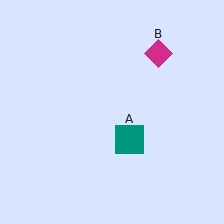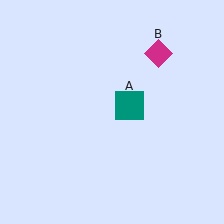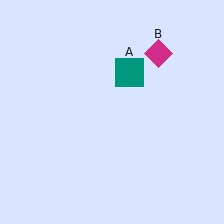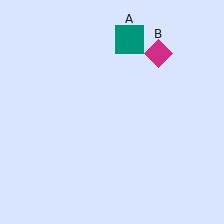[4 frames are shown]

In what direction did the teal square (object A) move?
The teal square (object A) moved up.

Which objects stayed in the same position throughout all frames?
Magenta diamond (object B) remained stationary.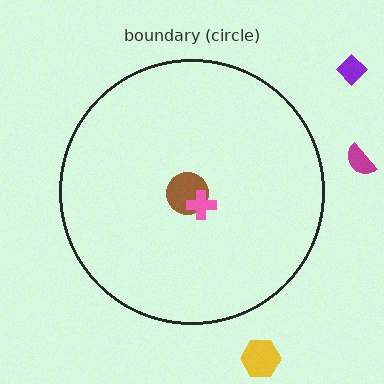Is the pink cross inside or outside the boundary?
Inside.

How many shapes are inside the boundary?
2 inside, 3 outside.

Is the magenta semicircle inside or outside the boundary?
Outside.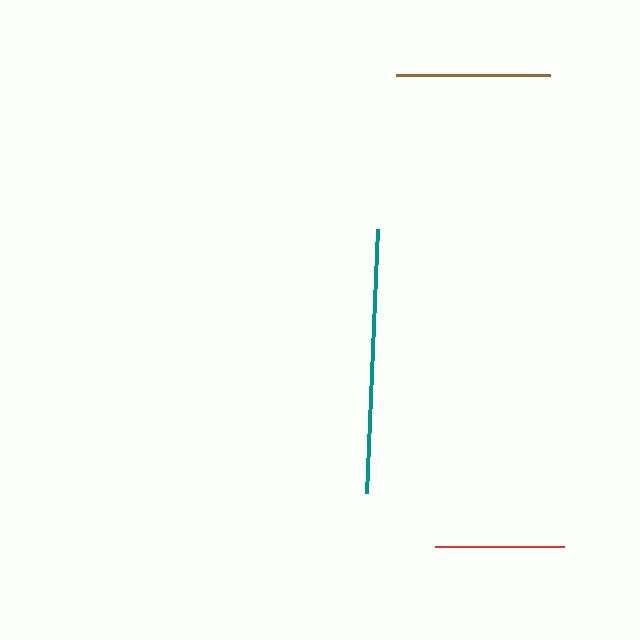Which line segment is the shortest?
The red line is the shortest at approximately 130 pixels.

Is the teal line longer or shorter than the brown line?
The teal line is longer than the brown line.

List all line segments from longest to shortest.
From longest to shortest: teal, brown, red.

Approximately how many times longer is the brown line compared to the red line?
The brown line is approximately 1.2 times the length of the red line.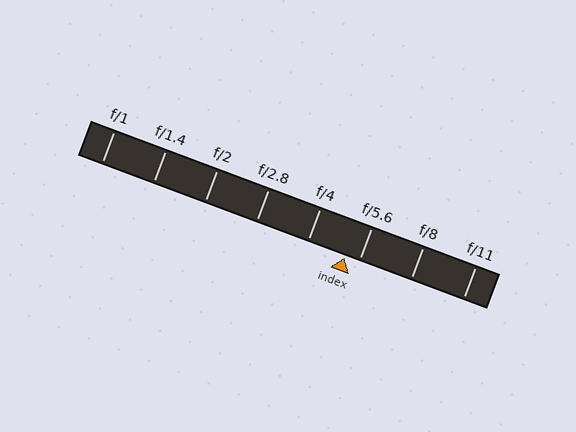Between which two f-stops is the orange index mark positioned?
The index mark is between f/4 and f/5.6.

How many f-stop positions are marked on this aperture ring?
There are 8 f-stop positions marked.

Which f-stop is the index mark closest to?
The index mark is closest to f/5.6.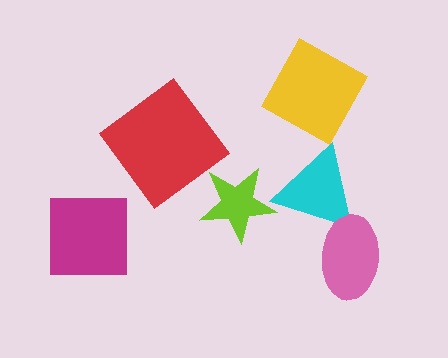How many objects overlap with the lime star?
1 object overlaps with the lime star.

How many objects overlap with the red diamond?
0 objects overlap with the red diamond.